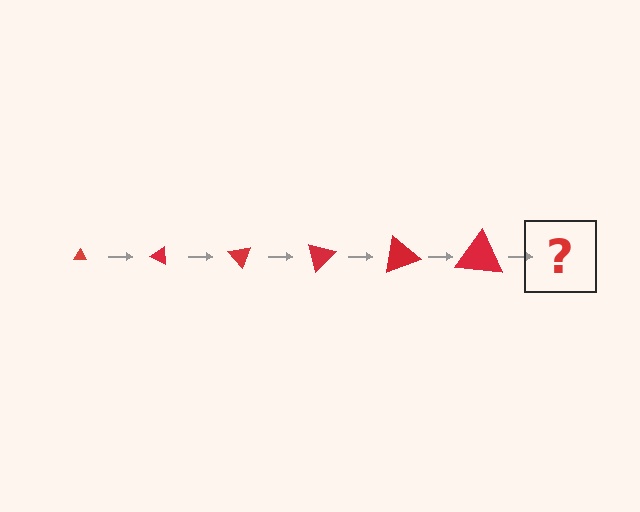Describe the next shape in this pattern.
It should be a triangle, larger than the previous one and rotated 150 degrees from the start.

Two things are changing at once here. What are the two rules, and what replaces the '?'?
The two rules are that the triangle grows larger each step and it rotates 25 degrees each step. The '?' should be a triangle, larger than the previous one and rotated 150 degrees from the start.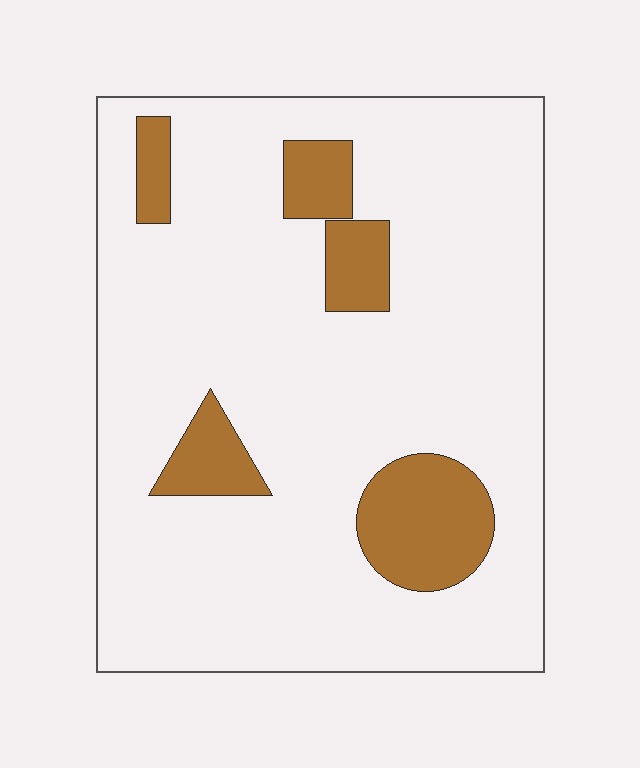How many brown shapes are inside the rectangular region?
5.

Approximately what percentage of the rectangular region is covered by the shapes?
Approximately 15%.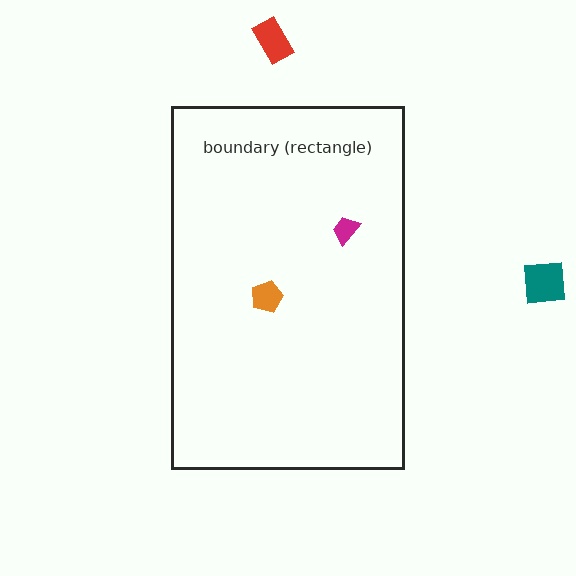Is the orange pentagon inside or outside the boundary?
Inside.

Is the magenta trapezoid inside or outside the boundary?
Inside.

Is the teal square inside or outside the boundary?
Outside.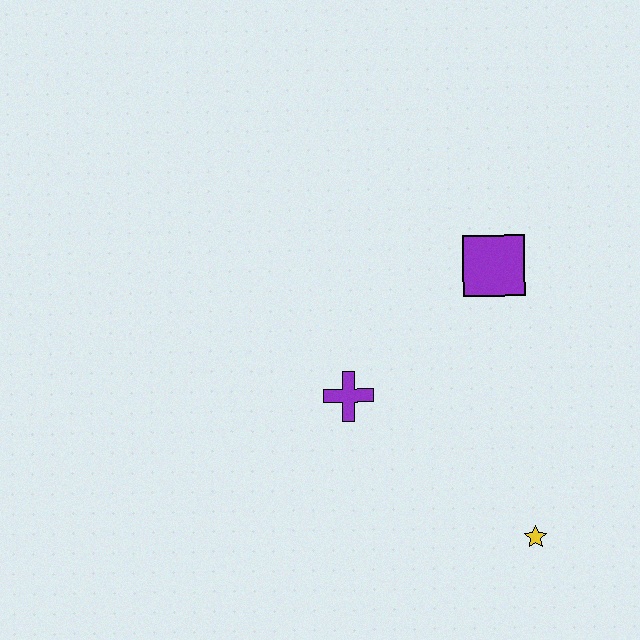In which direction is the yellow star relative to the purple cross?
The yellow star is to the right of the purple cross.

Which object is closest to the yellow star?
The purple cross is closest to the yellow star.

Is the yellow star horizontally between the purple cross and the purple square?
No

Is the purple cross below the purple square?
Yes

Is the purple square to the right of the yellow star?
No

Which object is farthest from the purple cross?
The yellow star is farthest from the purple cross.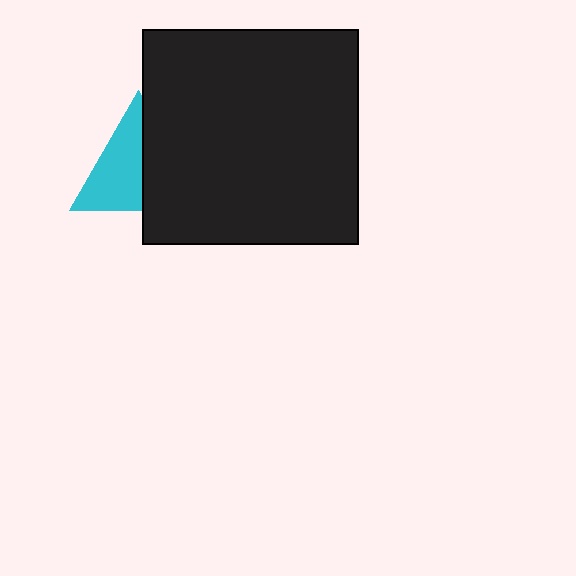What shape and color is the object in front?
The object in front is a black square.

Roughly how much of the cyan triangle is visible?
About half of it is visible (roughly 54%).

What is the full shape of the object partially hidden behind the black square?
The partially hidden object is a cyan triangle.